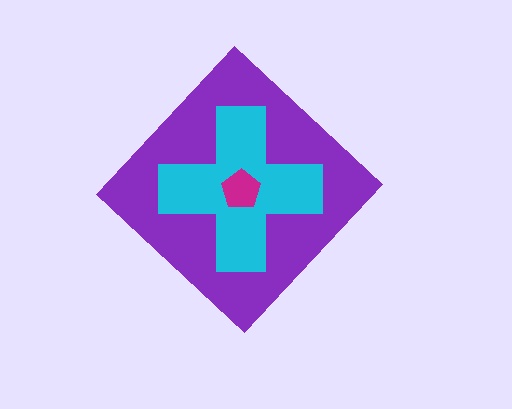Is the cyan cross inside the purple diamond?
Yes.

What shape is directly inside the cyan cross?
The magenta pentagon.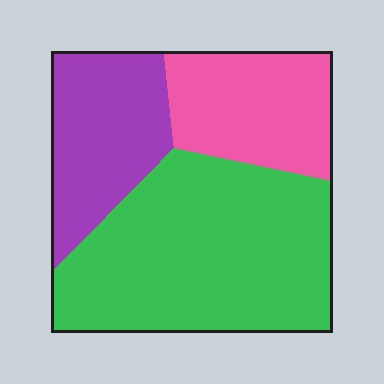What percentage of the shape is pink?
Pink covers about 25% of the shape.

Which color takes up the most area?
Green, at roughly 55%.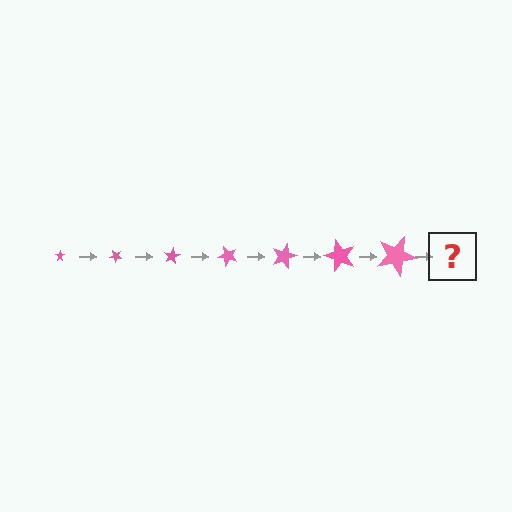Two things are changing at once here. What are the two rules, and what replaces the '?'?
The two rules are that the star grows larger each step and it rotates 40 degrees each step. The '?' should be a star, larger than the previous one and rotated 280 degrees from the start.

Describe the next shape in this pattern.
It should be a star, larger than the previous one and rotated 280 degrees from the start.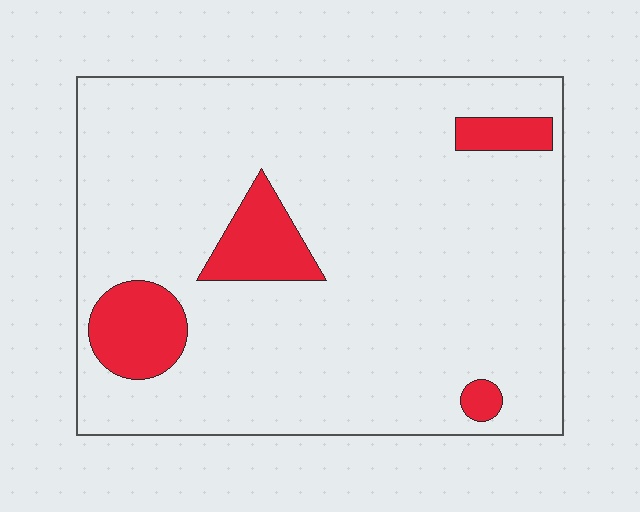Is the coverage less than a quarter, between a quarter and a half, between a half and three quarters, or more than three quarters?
Less than a quarter.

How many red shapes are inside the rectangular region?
4.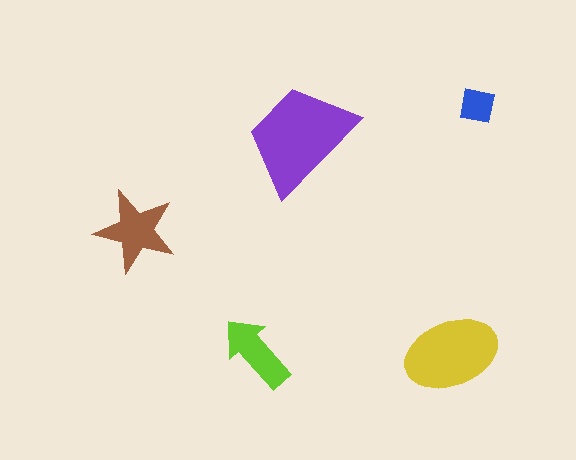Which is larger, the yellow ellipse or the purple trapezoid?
The purple trapezoid.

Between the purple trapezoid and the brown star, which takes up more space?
The purple trapezoid.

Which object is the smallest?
The blue square.